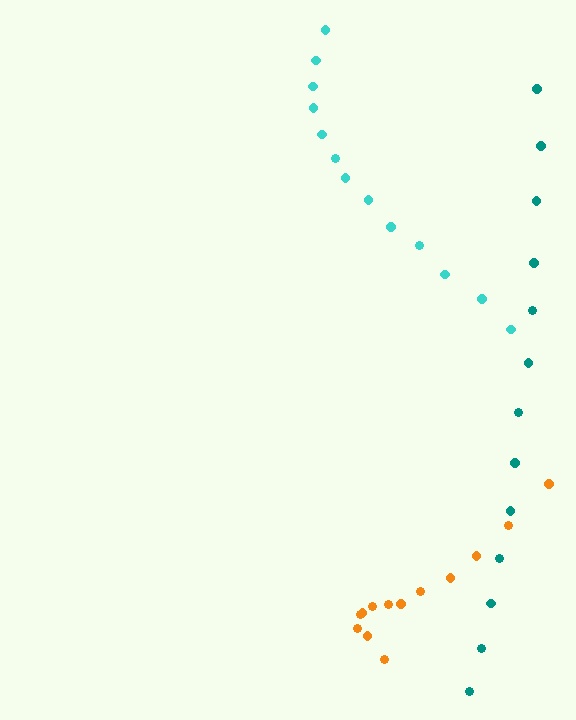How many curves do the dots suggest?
There are 3 distinct paths.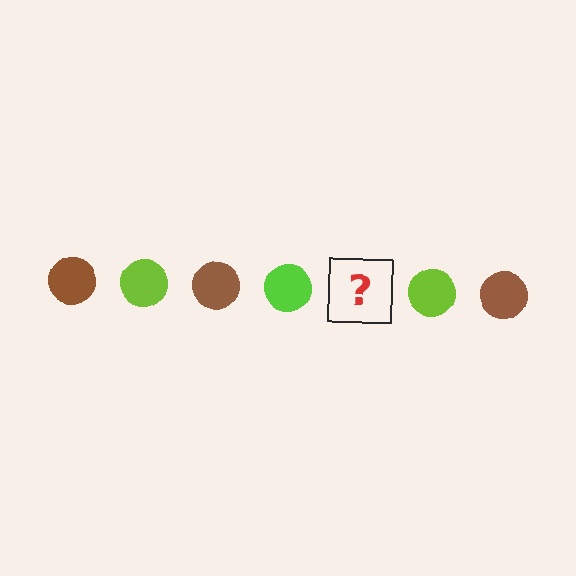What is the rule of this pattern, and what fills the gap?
The rule is that the pattern cycles through brown, lime circles. The gap should be filled with a brown circle.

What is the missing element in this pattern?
The missing element is a brown circle.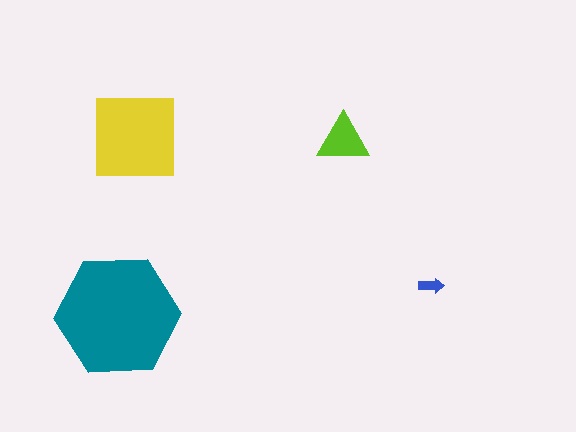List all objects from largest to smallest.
The teal hexagon, the yellow square, the lime triangle, the blue arrow.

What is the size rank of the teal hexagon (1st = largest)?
1st.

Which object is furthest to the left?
The teal hexagon is leftmost.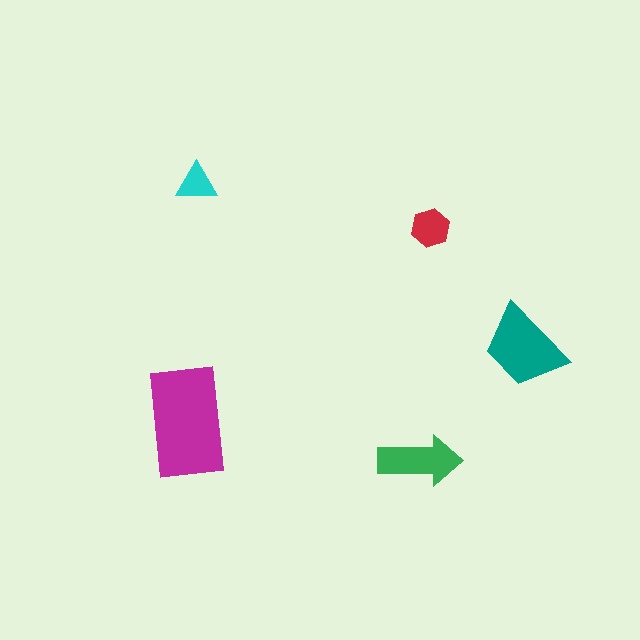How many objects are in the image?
There are 5 objects in the image.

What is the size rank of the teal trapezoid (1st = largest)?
2nd.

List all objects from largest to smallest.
The magenta rectangle, the teal trapezoid, the green arrow, the red hexagon, the cyan triangle.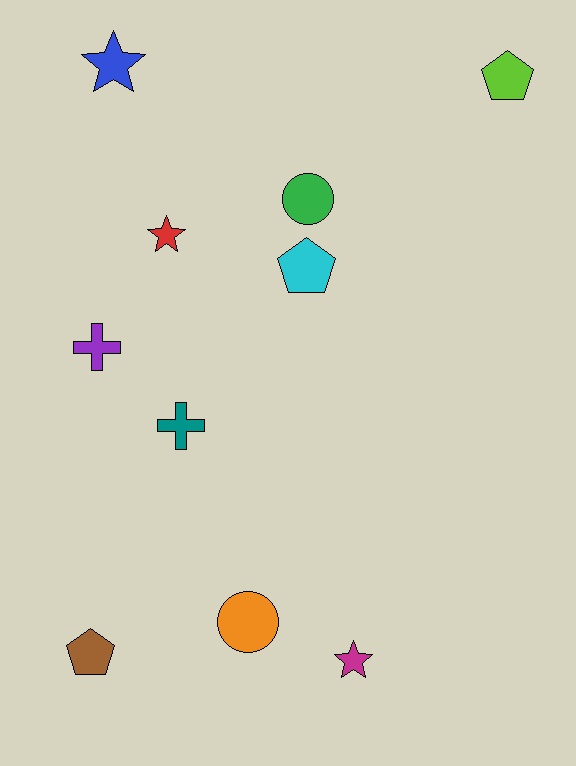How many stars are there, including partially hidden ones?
There are 3 stars.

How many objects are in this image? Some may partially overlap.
There are 10 objects.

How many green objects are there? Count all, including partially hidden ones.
There is 1 green object.